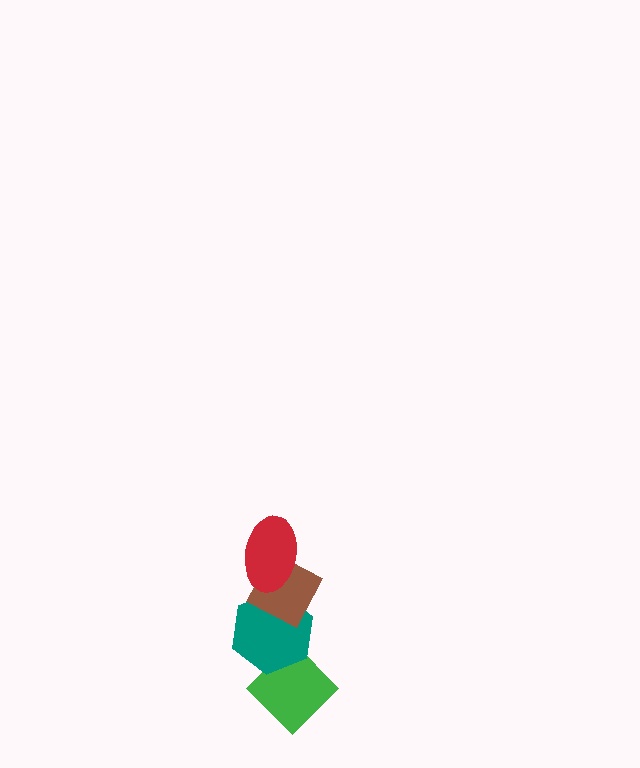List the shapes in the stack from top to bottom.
From top to bottom: the red ellipse, the brown diamond, the teal hexagon, the green diamond.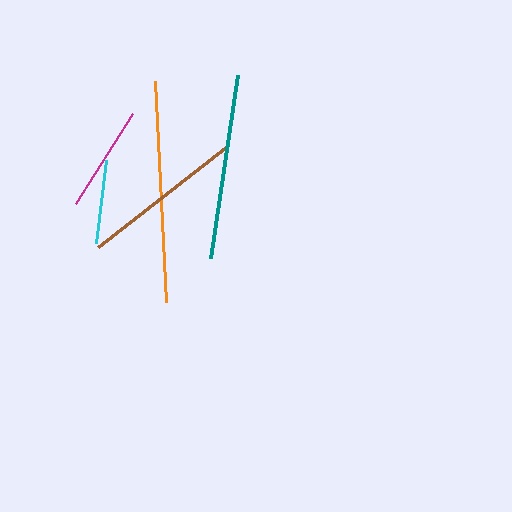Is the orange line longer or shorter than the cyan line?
The orange line is longer than the cyan line.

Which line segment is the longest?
The orange line is the longest at approximately 221 pixels.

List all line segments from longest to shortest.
From longest to shortest: orange, teal, brown, magenta, cyan.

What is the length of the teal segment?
The teal segment is approximately 185 pixels long.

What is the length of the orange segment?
The orange segment is approximately 221 pixels long.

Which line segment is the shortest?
The cyan line is the shortest at approximately 84 pixels.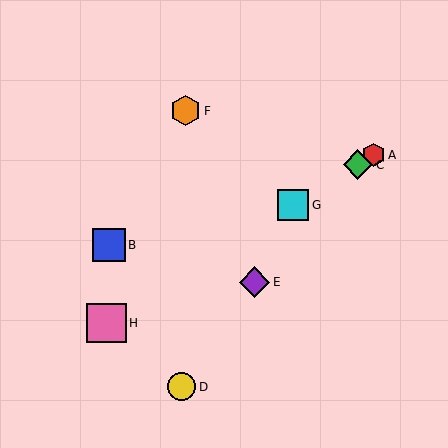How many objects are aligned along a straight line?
4 objects (A, C, G, H) are aligned along a straight line.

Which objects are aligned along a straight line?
Objects A, C, G, H are aligned along a straight line.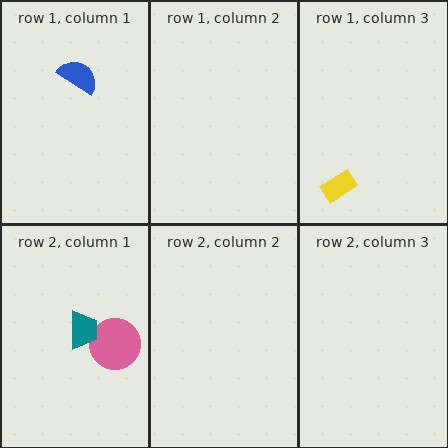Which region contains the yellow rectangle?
The row 1, column 3 region.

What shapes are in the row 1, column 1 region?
The blue semicircle.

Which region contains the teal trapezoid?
The row 2, column 1 region.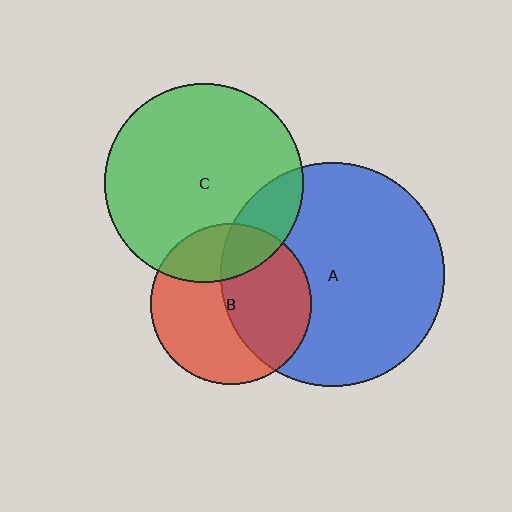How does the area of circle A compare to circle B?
Approximately 2.0 times.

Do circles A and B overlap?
Yes.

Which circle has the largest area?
Circle A (blue).